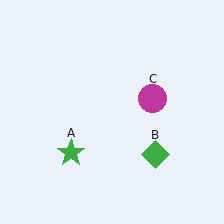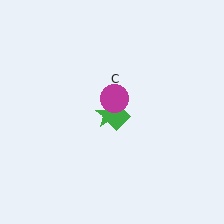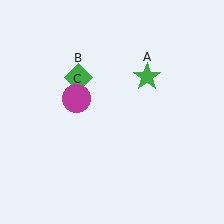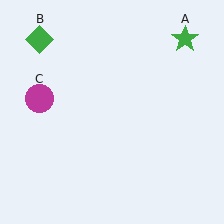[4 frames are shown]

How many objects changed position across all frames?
3 objects changed position: green star (object A), green diamond (object B), magenta circle (object C).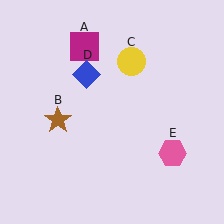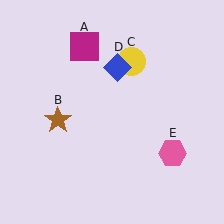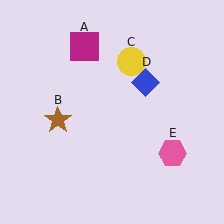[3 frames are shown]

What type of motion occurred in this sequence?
The blue diamond (object D) rotated clockwise around the center of the scene.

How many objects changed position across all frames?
1 object changed position: blue diamond (object D).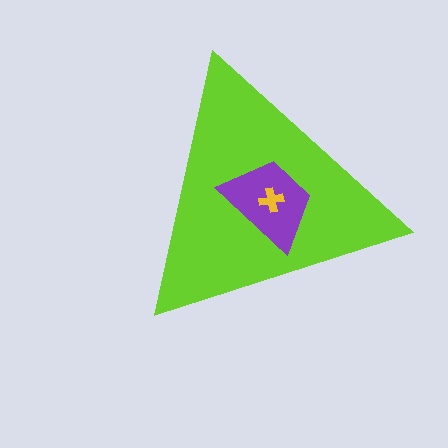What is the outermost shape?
The lime triangle.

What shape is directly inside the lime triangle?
The purple trapezoid.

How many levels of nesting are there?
3.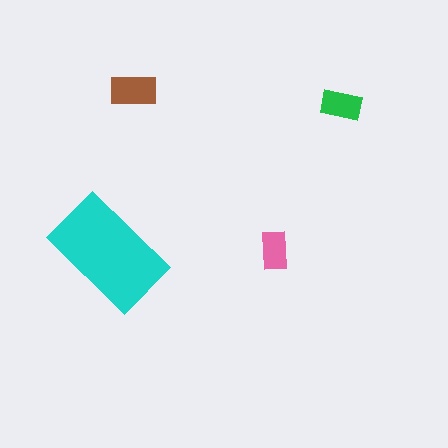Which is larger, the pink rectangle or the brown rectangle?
The brown one.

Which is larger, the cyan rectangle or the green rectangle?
The cyan one.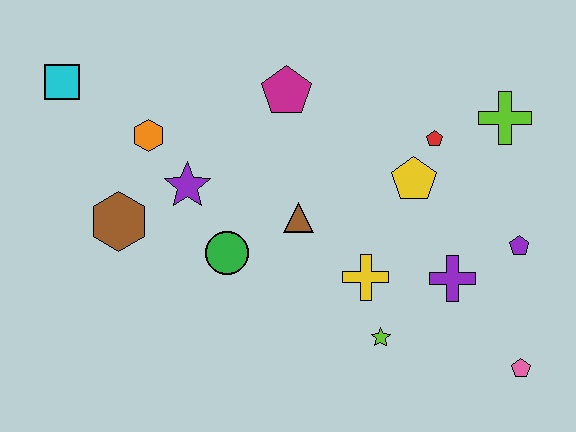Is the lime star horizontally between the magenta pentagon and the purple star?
No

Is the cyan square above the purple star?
Yes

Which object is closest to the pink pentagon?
The purple cross is closest to the pink pentagon.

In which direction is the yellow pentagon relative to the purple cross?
The yellow pentagon is above the purple cross.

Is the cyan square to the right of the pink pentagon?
No